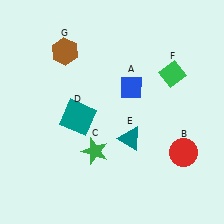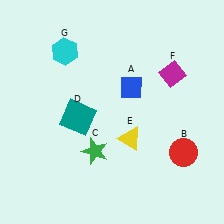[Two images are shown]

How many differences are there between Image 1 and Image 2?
There are 3 differences between the two images.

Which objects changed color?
E changed from teal to yellow. F changed from green to magenta. G changed from brown to cyan.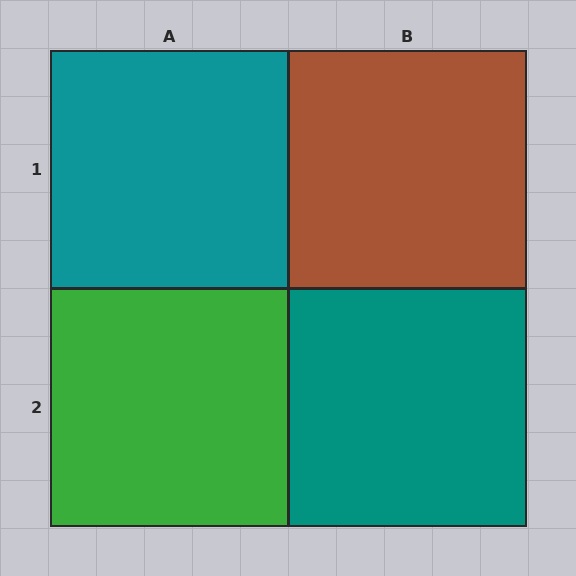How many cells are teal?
2 cells are teal.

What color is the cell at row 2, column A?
Green.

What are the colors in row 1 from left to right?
Teal, brown.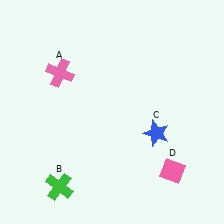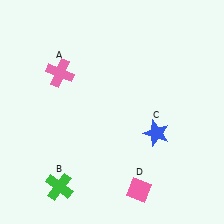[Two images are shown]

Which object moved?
The pink diamond (D) moved left.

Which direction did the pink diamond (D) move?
The pink diamond (D) moved left.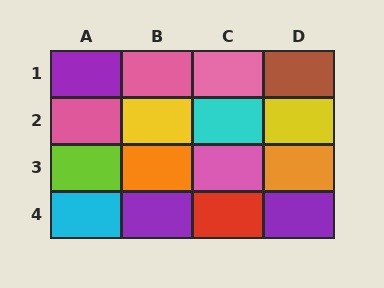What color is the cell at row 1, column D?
Brown.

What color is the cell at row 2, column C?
Cyan.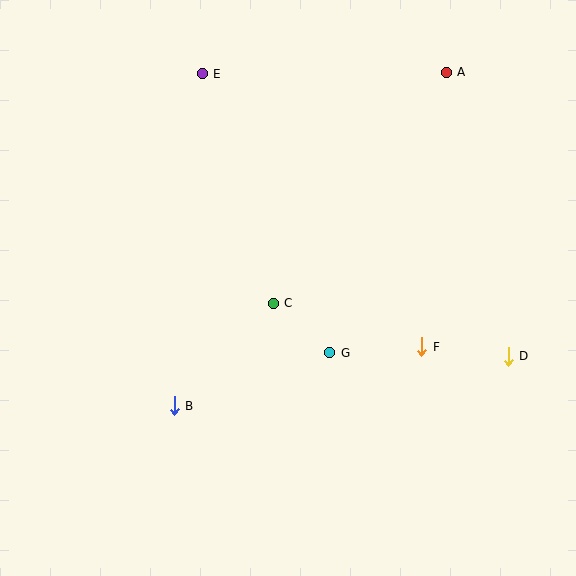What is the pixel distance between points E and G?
The distance between E and G is 307 pixels.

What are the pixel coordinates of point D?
Point D is at (508, 356).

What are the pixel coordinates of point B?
Point B is at (174, 406).